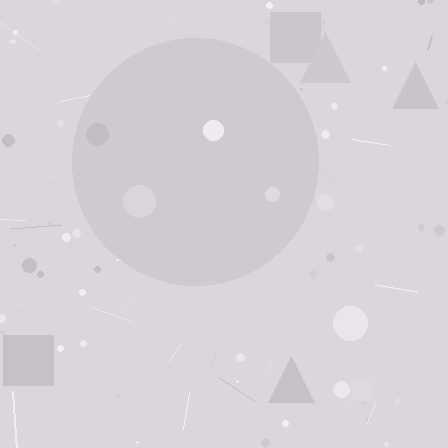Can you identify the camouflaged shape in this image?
The camouflaged shape is a circle.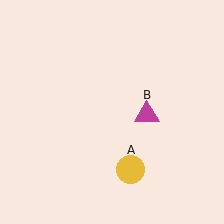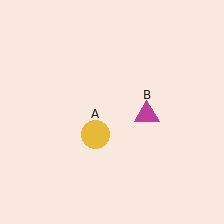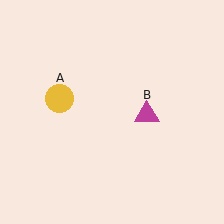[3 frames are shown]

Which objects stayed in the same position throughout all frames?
Magenta triangle (object B) remained stationary.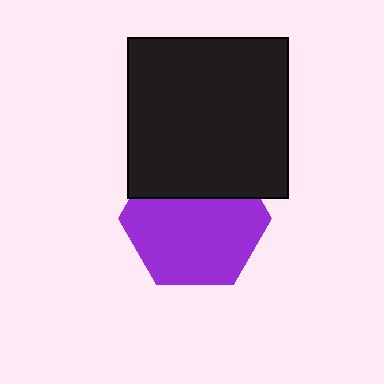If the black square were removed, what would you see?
You would see the complete purple hexagon.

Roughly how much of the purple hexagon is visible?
Most of it is visible (roughly 68%).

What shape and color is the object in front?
The object in front is a black square.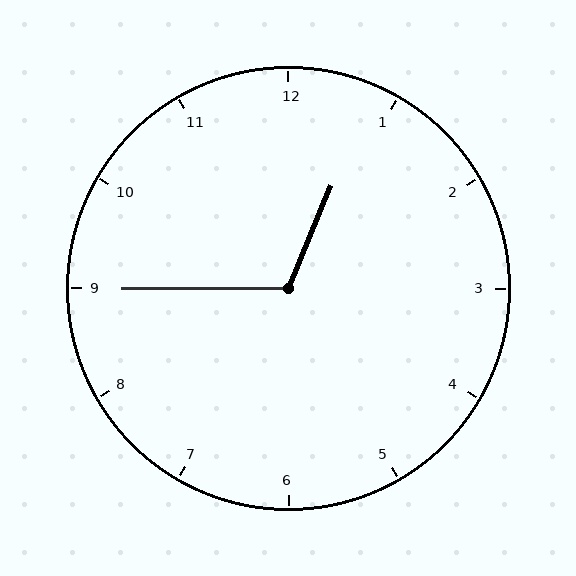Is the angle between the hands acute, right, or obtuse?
It is obtuse.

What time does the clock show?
12:45.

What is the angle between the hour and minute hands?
Approximately 112 degrees.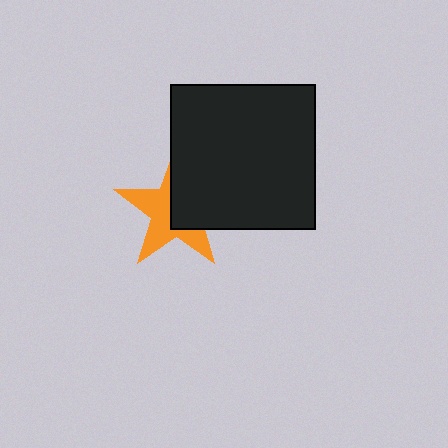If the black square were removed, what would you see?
You would see the complete orange star.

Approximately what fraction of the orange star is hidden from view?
Roughly 48% of the orange star is hidden behind the black square.